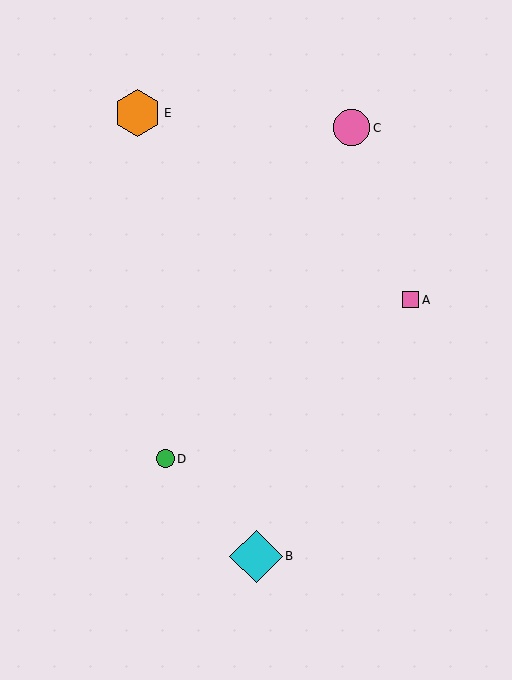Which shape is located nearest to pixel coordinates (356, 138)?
The pink circle (labeled C) at (351, 128) is nearest to that location.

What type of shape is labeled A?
Shape A is a pink square.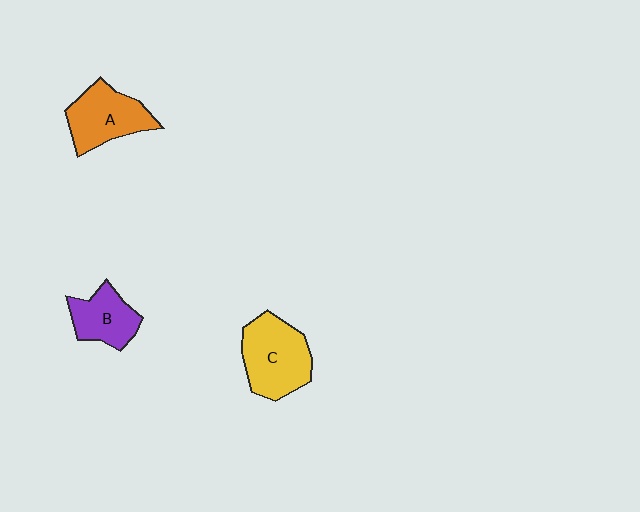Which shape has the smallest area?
Shape B (purple).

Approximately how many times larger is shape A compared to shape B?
Approximately 1.3 times.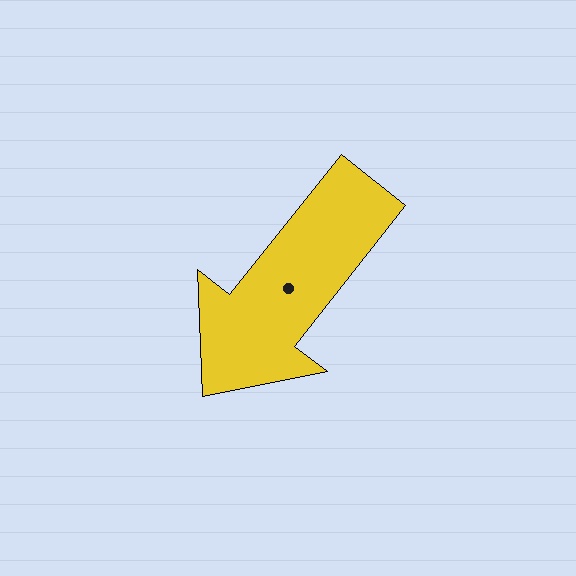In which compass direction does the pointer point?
Southwest.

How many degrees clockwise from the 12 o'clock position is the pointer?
Approximately 218 degrees.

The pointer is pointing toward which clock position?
Roughly 7 o'clock.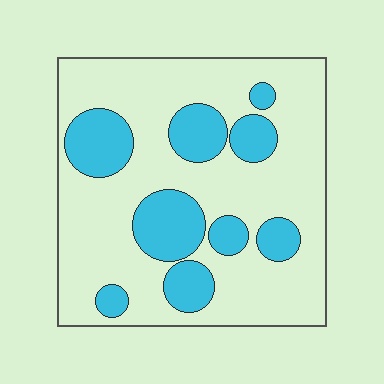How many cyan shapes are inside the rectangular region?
9.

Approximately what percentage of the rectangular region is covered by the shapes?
Approximately 25%.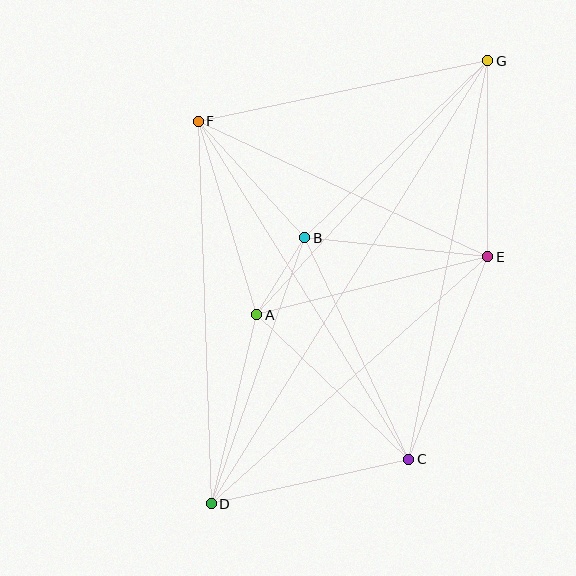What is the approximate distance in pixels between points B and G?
The distance between B and G is approximately 254 pixels.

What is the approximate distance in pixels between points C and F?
The distance between C and F is approximately 398 pixels.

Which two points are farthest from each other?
Points D and G are farthest from each other.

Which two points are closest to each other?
Points A and B are closest to each other.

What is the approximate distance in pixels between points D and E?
The distance between D and E is approximately 371 pixels.